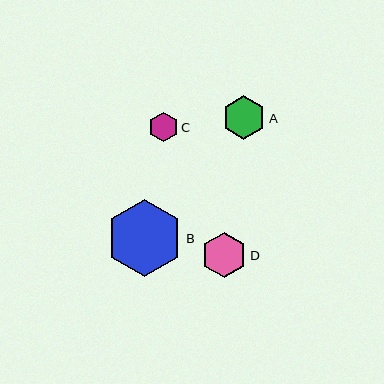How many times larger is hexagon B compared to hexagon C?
Hexagon B is approximately 2.6 times the size of hexagon C.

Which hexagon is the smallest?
Hexagon C is the smallest with a size of approximately 29 pixels.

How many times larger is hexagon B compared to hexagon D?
Hexagon B is approximately 1.7 times the size of hexagon D.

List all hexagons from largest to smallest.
From largest to smallest: B, D, A, C.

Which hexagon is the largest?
Hexagon B is the largest with a size of approximately 77 pixels.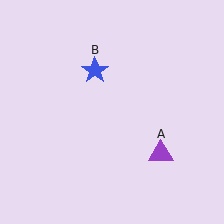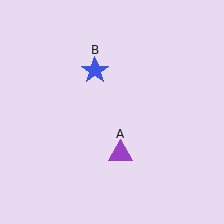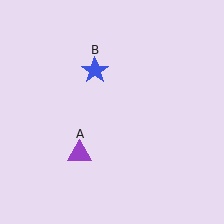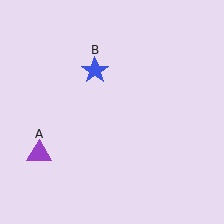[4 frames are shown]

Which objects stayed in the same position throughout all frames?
Blue star (object B) remained stationary.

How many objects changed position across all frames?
1 object changed position: purple triangle (object A).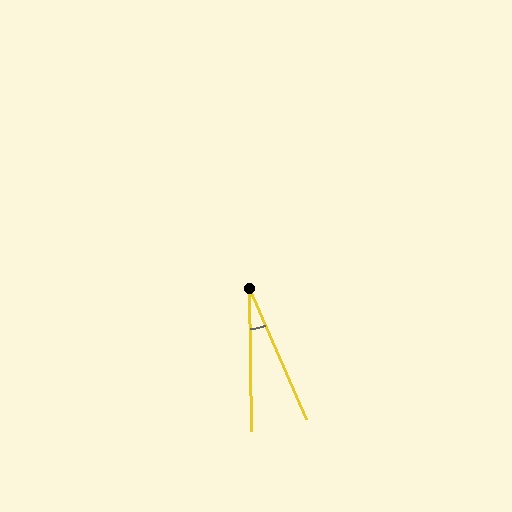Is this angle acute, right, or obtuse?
It is acute.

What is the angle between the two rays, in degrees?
Approximately 23 degrees.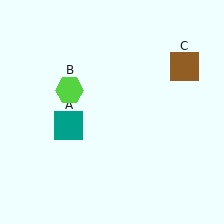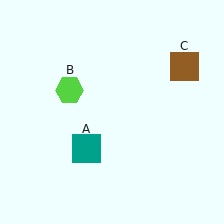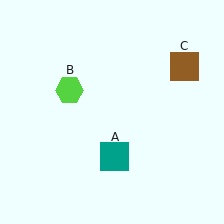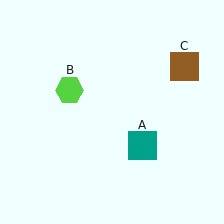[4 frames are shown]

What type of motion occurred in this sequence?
The teal square (object A) rotated counterclockwise around the center of the scene.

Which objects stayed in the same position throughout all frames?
Lime hexagon (object B) and brown square (object C) remained stationary.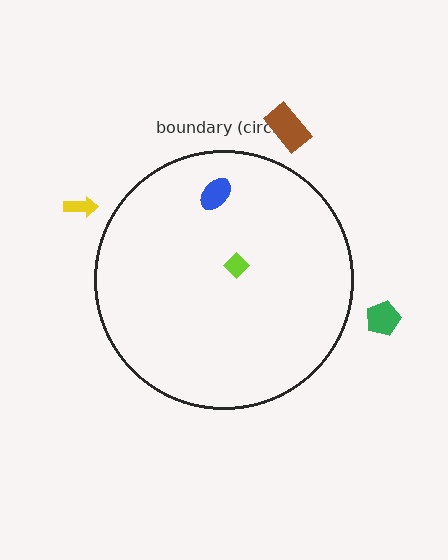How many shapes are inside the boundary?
2 inside, 3 outside.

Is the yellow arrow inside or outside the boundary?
Outside.